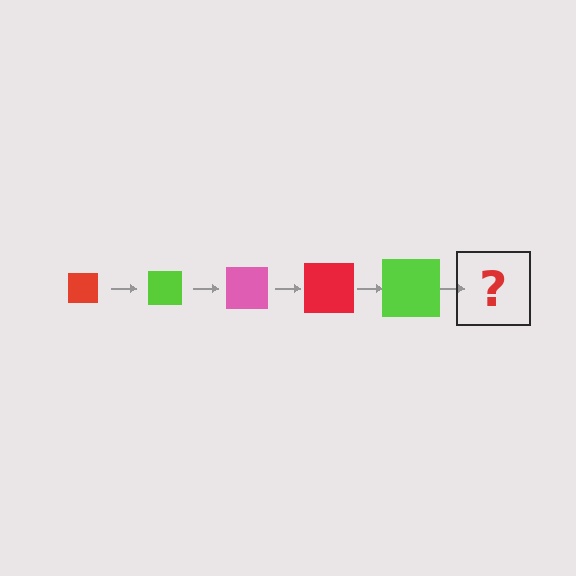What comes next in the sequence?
The next element should be a pink square, larger than the previous one.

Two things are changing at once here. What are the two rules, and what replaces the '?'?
The two rules are that the square grows larger each step and the color cycles through red, lime, and pink. The '?' should be a pink square, larger than the previous one.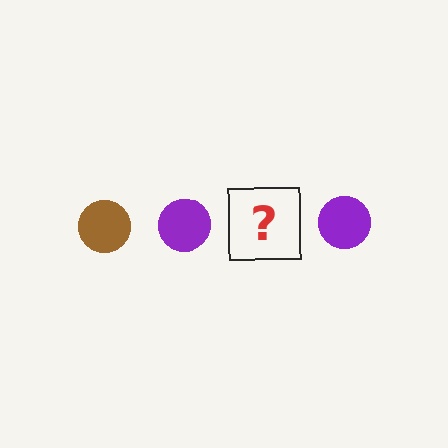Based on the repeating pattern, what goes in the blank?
The blank should be a brown circle.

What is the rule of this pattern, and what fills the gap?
The rule is that the pattern cycles through brown, purple circles. The gap should be filled with a brown circle.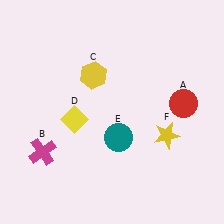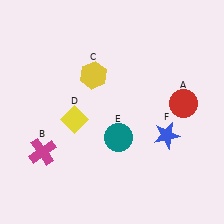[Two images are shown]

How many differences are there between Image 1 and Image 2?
There is 1 difference between the two images.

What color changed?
The star (F) changed from yellow in Image 1 to blue in Image 2.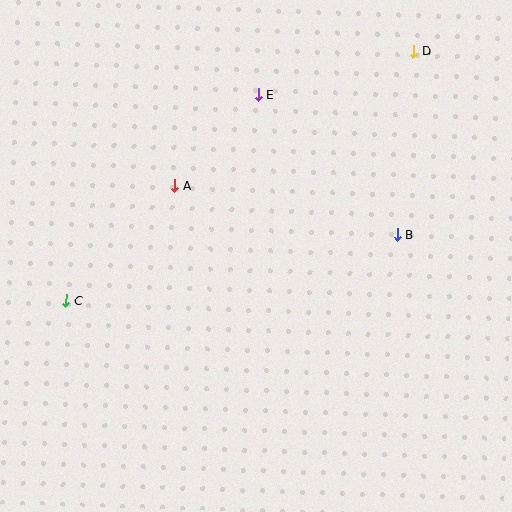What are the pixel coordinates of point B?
Point B is at (397, 234).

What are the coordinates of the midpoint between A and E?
The midpoint between A and E is at (217, 140).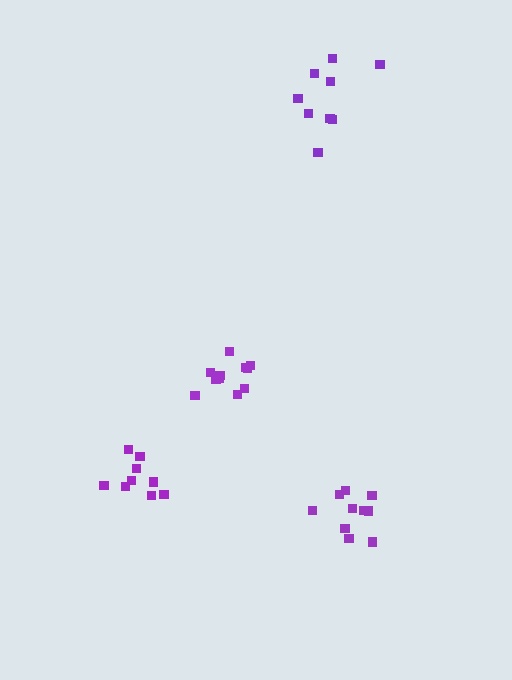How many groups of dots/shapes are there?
There are 4 groups.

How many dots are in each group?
Group 1: 9 dots, Group 2: 12 dots, Group 3: 10 dots, Group 4: 9 dots (40 total).